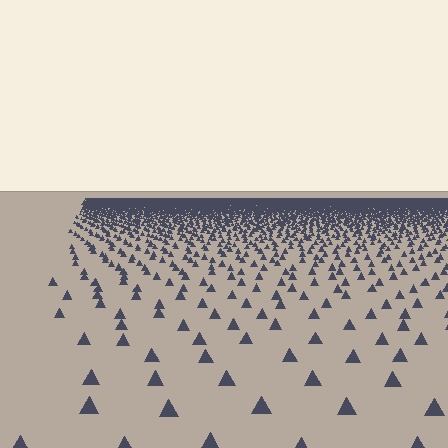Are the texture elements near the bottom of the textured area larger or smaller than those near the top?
Larger. Near the bottom, elements are closer to the viewer and appear at a bigger on-screen size.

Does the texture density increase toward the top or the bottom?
Density increases toward the top.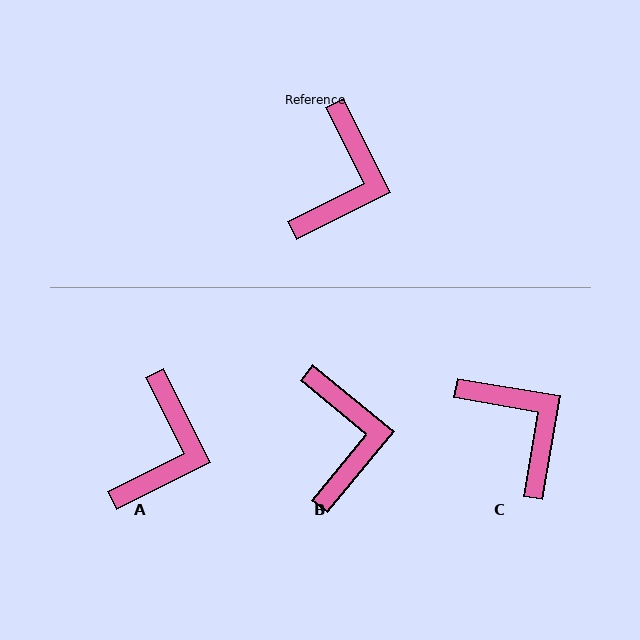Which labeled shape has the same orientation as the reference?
A.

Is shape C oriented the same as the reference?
No, it is off by about 54 degrees.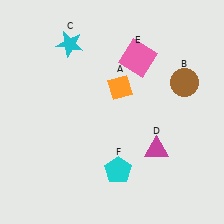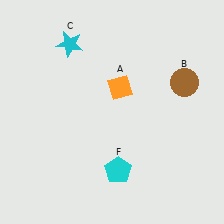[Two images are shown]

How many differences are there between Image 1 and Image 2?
There are 2 differences between the two images.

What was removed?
The magenta triangle (D), the pink square (E) were removed in Image 2.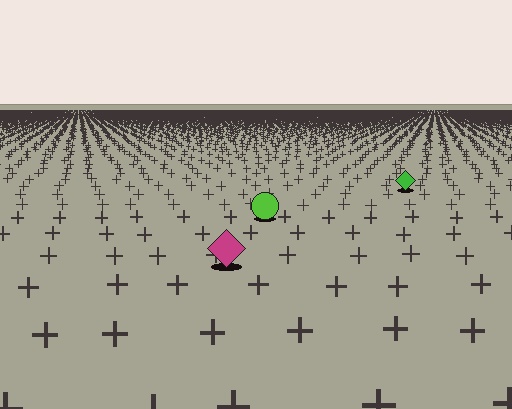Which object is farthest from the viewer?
The green diamond is farthest from the viewer. It appears smaller and the ground texture around it is denser.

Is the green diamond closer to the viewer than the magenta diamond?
No. The magenta diamond is closer — you can tell from the texture gradient: the ground texture is coarser near it.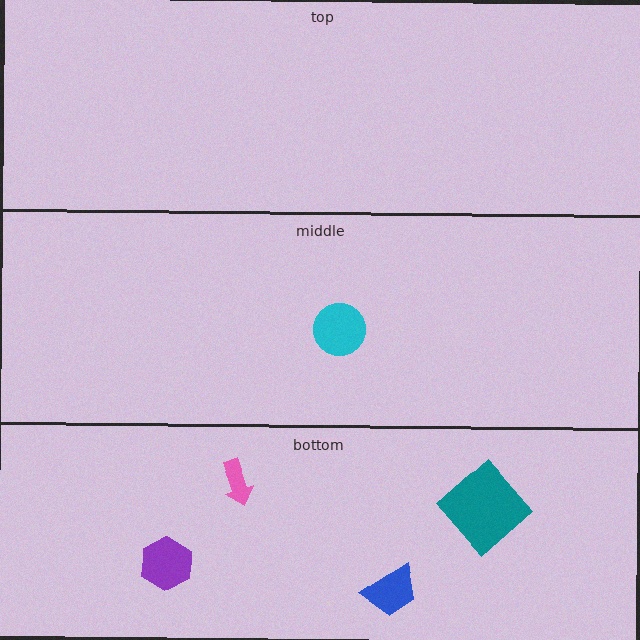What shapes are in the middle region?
The cyan circle.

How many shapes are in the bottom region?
4.